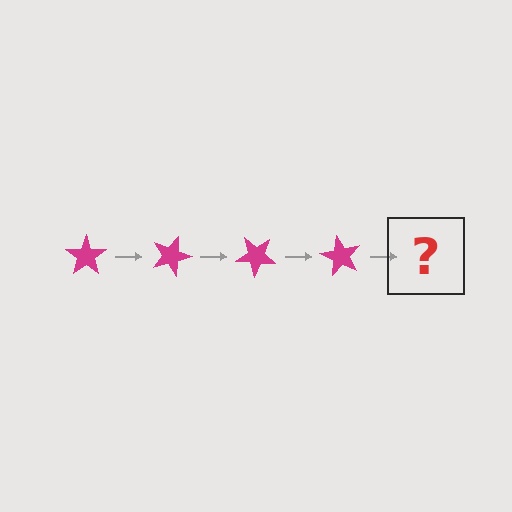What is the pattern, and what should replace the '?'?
The pattern is that the star rotates 20 degrees each step. The '?' should be a magenta star rotated 80 degrees.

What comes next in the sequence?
The next element should be a magenta star rotated 80 degrees.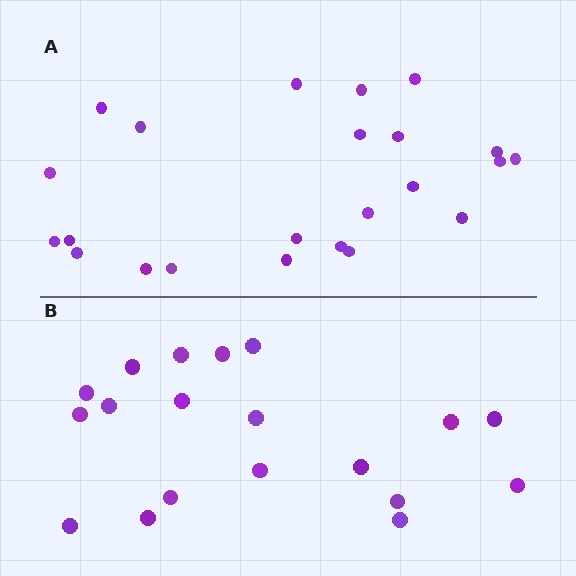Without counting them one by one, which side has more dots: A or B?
Region A (the top region) has more dots.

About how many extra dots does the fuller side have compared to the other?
Region A has about 4 more dots than region B.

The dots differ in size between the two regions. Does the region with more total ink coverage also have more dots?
No. Region B has more total ink coverage because its dots are larger, but region A actually contains more individual dots. Total area can be misleading — the number of items is what matters here.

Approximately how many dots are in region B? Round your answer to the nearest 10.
About 20 dots. (The exact count is 19, which rounds to 20.)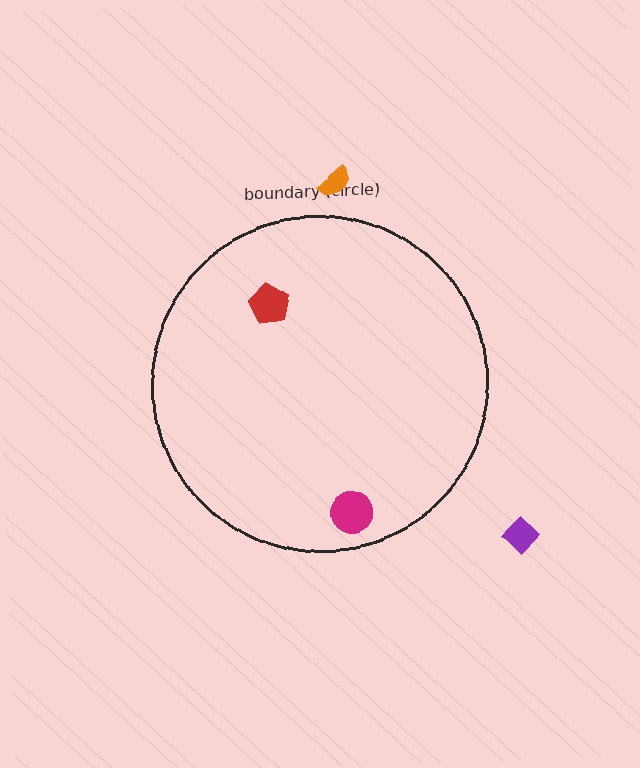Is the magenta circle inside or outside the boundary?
Inside.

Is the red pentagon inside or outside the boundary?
Inside.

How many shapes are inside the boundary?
2 inside, 2 outside.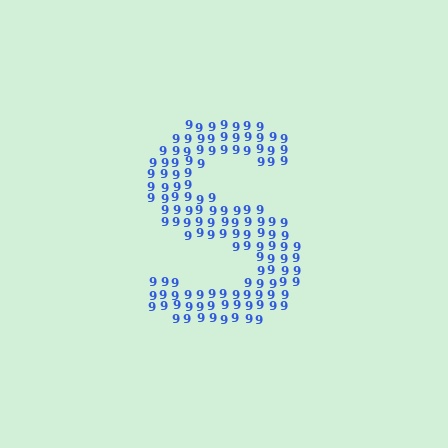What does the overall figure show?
The overall figure shows the letter S.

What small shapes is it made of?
It is made of small digit 9's.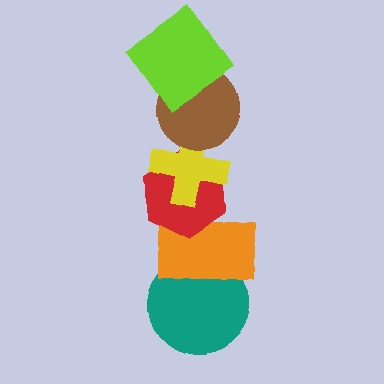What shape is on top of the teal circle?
The orange rectangle is on top of the teal circle.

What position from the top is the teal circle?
The teal circle is 6th from the top.